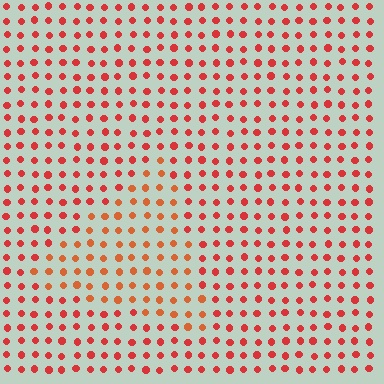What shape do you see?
I see a triangle.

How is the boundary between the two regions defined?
The boundary is defined purely by a slight shift in hue (about 20 degrees). Spacing, size, and orientation are identical on both sides.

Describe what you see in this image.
The image is filled with small red elements in a uniform arrangement. A triangle-shaped region is visible where the elements are tinted to a slightly different hue, forming a subtle color boundary.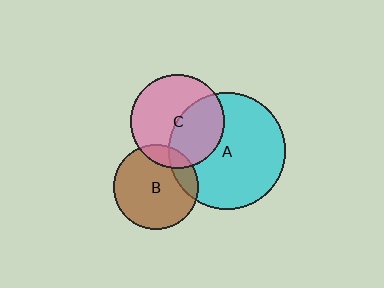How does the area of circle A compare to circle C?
Approximately 1.5 times.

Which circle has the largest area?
Circle A (cyan).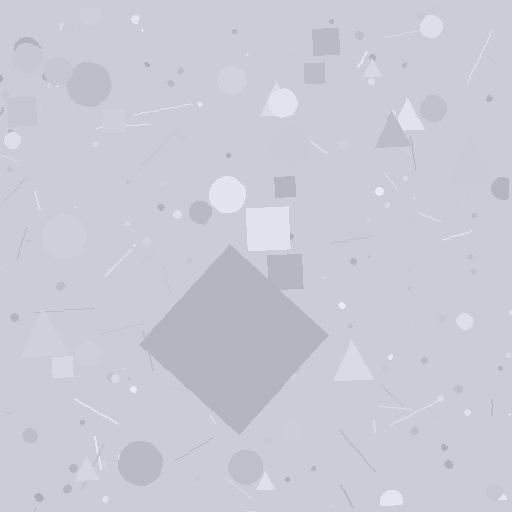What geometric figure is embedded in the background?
A diamond is embedded in the background.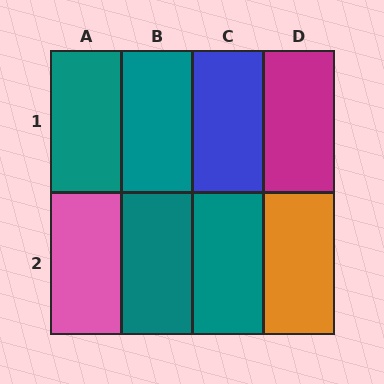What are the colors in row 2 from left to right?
Pink, teal, teal, orange.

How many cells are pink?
1 cell is pink.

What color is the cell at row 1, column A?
Teal.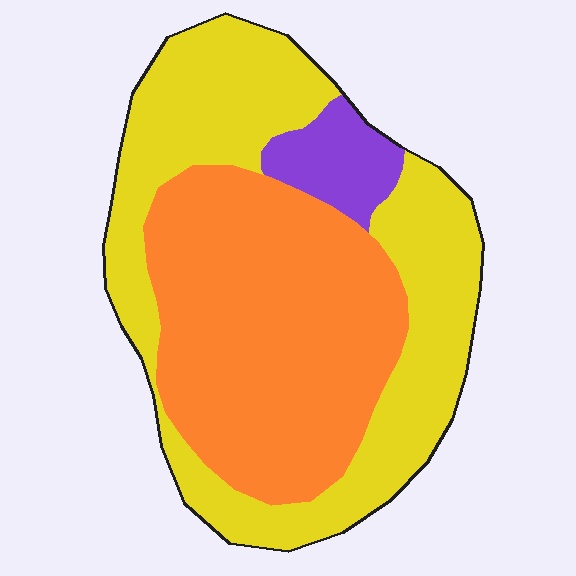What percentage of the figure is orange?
Orange covers about 45% of the figure.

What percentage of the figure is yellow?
Yellow takes up about one half (1/2) of the figure.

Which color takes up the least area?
Purple, at roughly 5%.